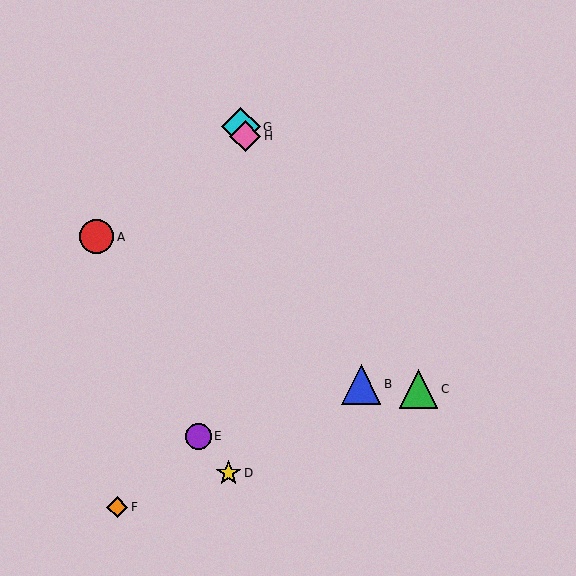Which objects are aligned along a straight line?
Objects B, G, H are aligned along a straight line.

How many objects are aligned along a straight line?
3 objects (B, G, H) are aligned along a straight line.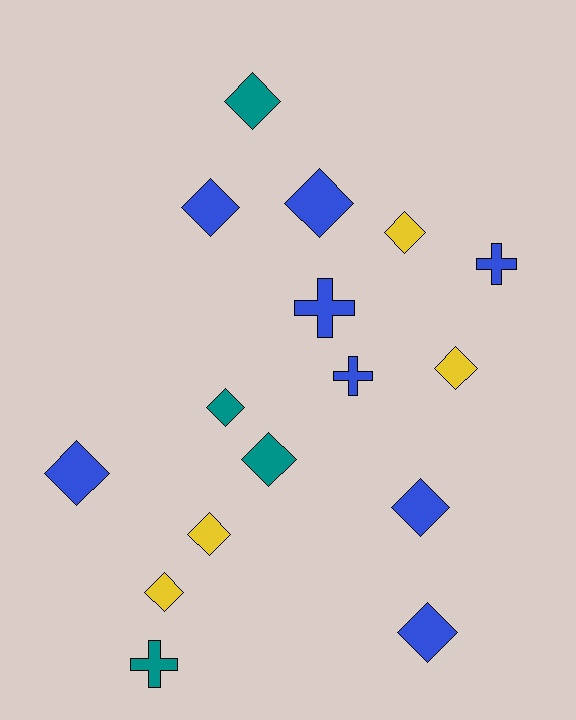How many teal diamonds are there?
There are 3 teal diamonds.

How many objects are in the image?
There are 16 objects.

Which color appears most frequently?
Blue, with 8 objects.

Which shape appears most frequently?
Diamond, with 12 objects.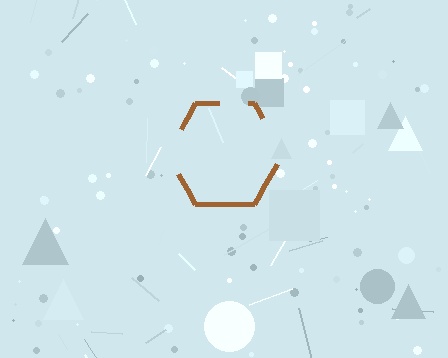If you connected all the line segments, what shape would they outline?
They would outline a hexagon.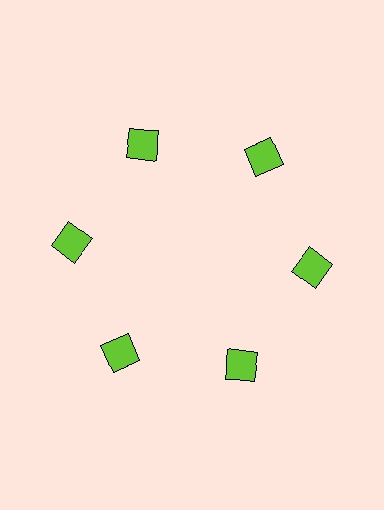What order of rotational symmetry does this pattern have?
This pattern has 6-fold rotational symmetry.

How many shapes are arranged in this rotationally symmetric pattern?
There are 6 shapes, arranged in 6 groups of 1.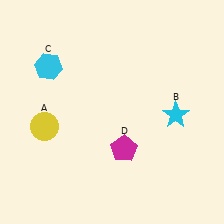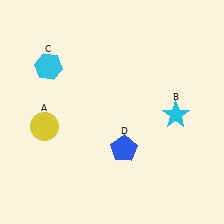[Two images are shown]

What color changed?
The pentagon (D) changed from magenta in Image 1 to blue in Image 2.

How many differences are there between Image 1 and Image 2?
There is 1 difference between the two images.